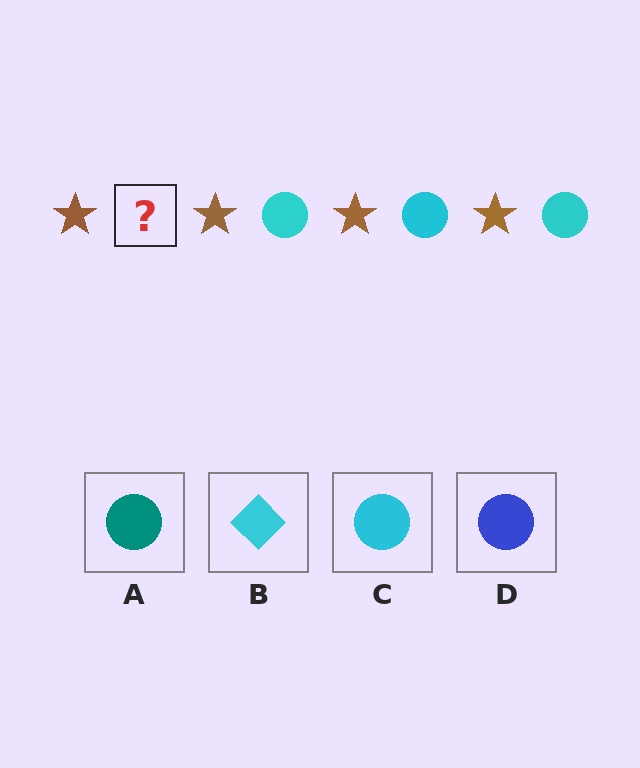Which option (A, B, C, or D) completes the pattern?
C.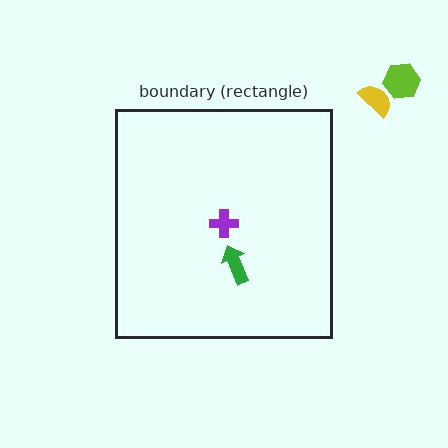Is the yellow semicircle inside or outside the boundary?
Outside.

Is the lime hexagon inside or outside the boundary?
Outside.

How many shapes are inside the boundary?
2 inside, 2 outside.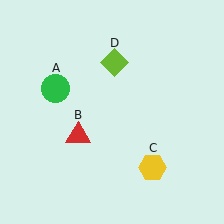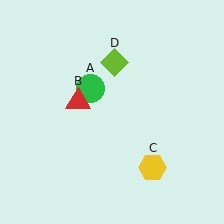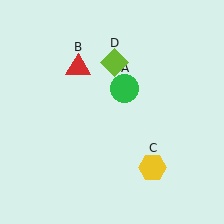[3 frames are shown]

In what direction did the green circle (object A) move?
The green circle (object A) moved right.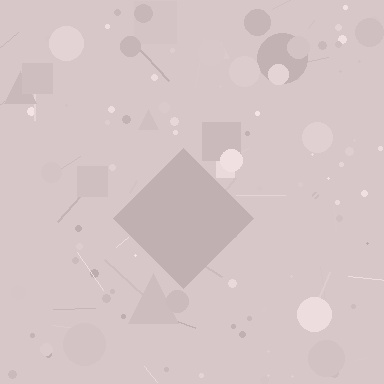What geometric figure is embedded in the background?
A diamond is embedded in the background.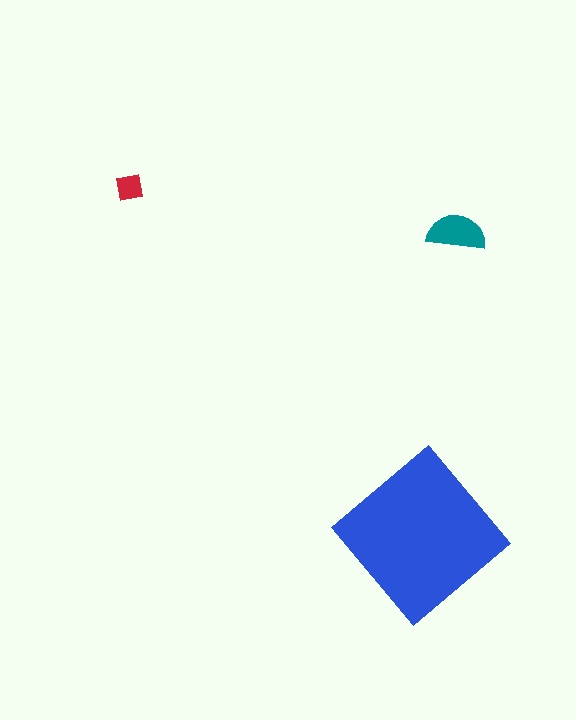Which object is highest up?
The red square is topmost.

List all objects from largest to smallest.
The blue diamond, the teal semicircle, the red square.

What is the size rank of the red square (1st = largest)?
3rd.